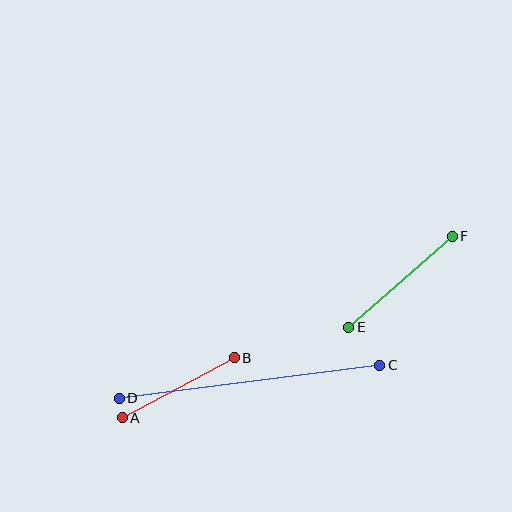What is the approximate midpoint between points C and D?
The midpoint is at approximately (249, 382) pixels.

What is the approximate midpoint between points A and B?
The midpoint is at approximately (178, 388) pixels.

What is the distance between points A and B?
The distance is approximately 127 pixels.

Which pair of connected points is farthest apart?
Points C and D are farthest apart.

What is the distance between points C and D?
The distance is approximately 262 pixels.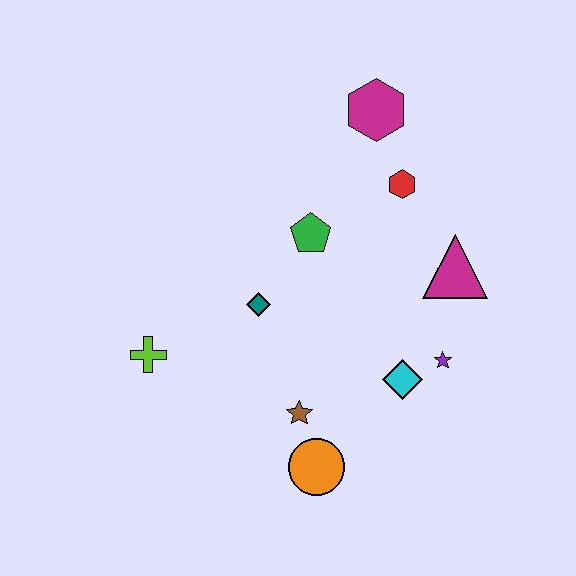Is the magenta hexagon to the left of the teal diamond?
No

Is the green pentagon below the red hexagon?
Yes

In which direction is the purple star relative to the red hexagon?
The purple star is below the red hexagon.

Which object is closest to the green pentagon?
The teal diamond is closest to the green pentagon.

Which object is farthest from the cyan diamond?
The magenta hexagon is farthest from the cyan diamond.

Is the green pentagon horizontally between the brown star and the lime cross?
No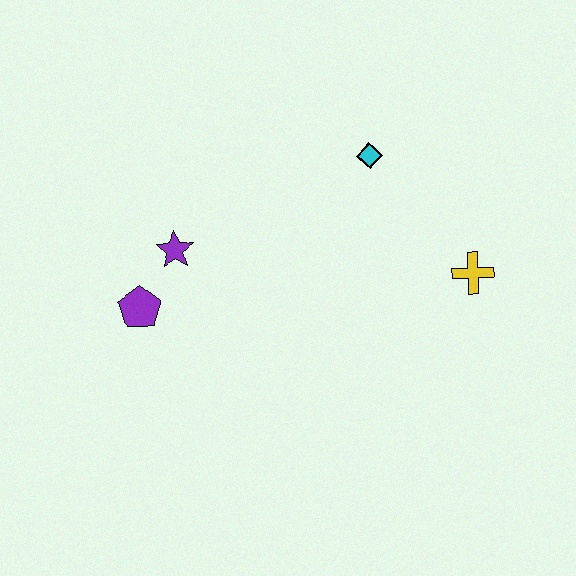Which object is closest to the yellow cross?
The cyan diamond is closest to the yellow cross.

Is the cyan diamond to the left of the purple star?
No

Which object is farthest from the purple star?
The yellow cross is farthest from the purple star.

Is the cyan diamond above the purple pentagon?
Yes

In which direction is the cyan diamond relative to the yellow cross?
The cyan diamond is above the yellow cross.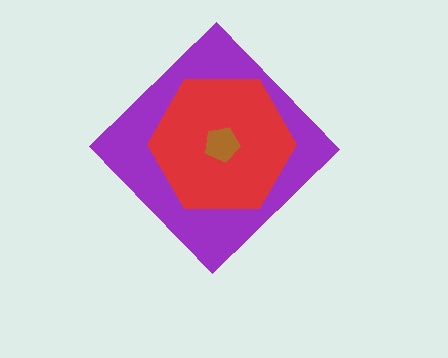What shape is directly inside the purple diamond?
The red hexagon.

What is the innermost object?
The brown pentagon.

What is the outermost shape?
The purple diamond.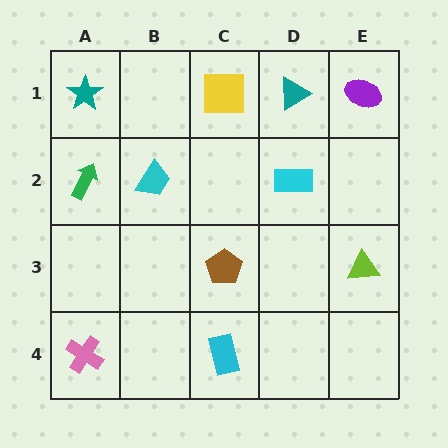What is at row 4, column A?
A pink cross.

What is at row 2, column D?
A cyan rectangle.